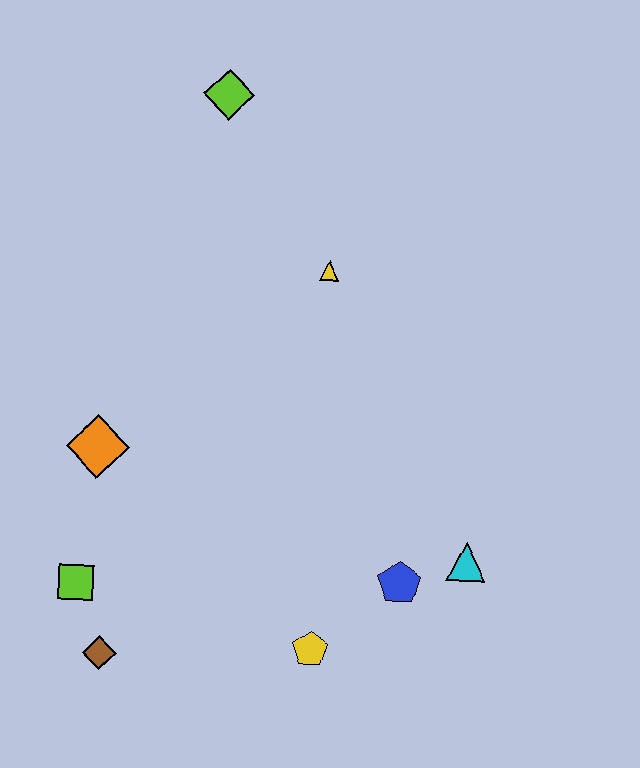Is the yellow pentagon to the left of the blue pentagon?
Yes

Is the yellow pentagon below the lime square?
Yes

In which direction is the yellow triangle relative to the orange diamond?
The yellow triangle is to the right of the orange diamond.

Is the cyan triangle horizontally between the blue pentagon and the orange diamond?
No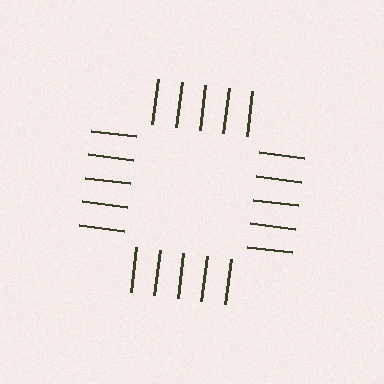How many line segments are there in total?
20 — 5 along each of the 4 edges.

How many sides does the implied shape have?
4 sides — the line-ends trace a square.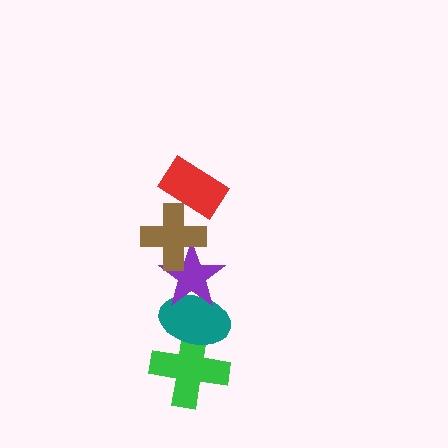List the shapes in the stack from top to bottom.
From top to bottom: the red rectangle, the brown cross, the purple star, the teal ellipse, the green cross.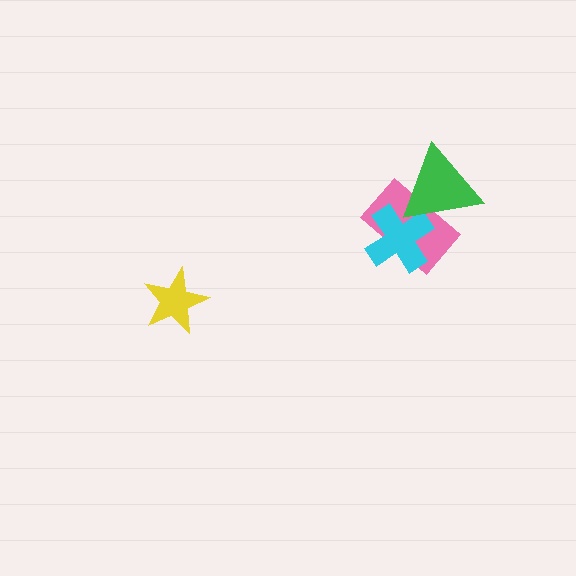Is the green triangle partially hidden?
No, no other shape covers it.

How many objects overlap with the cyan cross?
2 objects overlap with the cyan cross.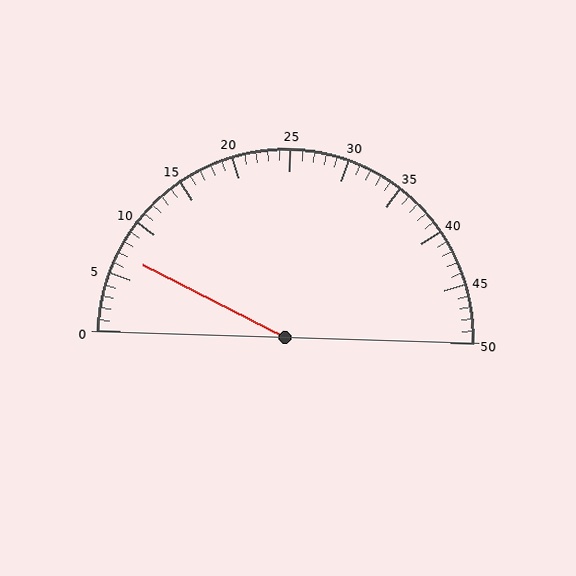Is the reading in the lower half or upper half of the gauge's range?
The reading is in the lower half of the range (0 to 50).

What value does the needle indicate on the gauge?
The needle indicates approximately 7.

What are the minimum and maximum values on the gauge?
The gauge ranges from 0 to 50.